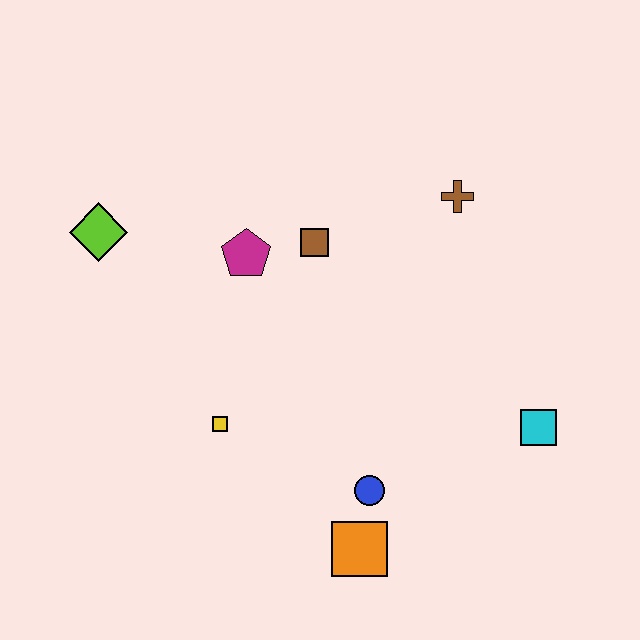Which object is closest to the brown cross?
The brown square is closest to the brown cross.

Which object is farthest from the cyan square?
The lime diamond is farthest from the cyan square.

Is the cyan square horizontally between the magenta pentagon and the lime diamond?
No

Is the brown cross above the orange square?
Yes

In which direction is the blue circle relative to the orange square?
The blue circle is above the orange square.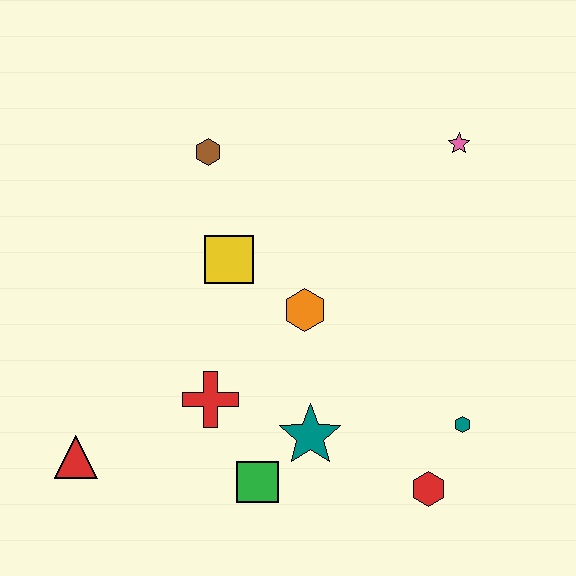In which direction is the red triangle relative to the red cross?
The red triangle is to the left of the red cross.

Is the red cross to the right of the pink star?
No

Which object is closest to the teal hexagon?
The red hexagon is closest to the teal hexagon.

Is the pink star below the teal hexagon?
No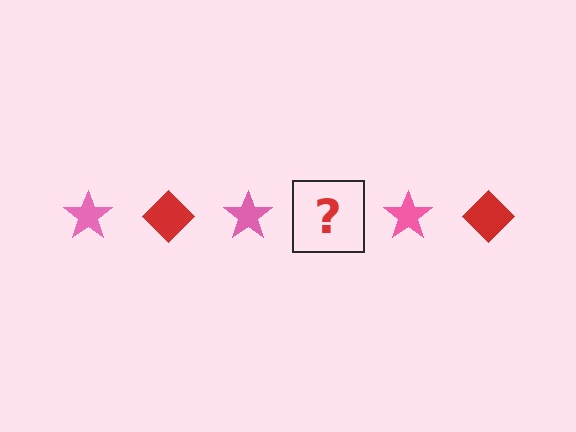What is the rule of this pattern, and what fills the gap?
The rule is that the pattern alternates between pink star and red diamond. The gap should be filled with a red diamond.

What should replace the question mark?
The question mark should be replaced with a red diamond.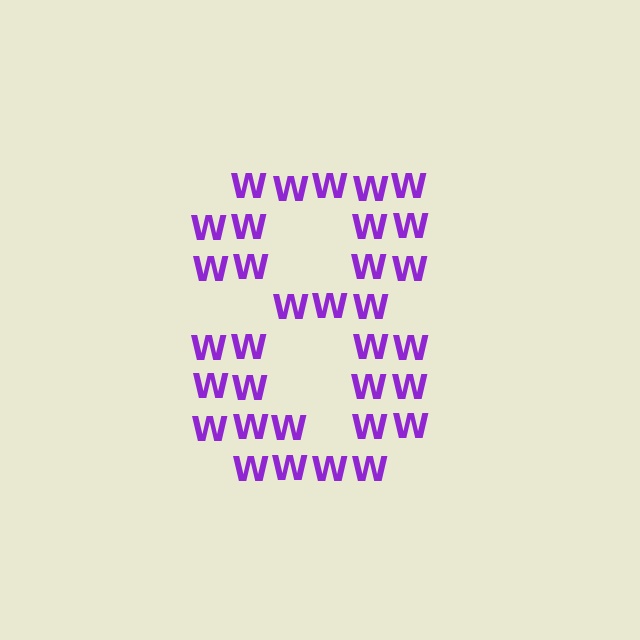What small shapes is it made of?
It is made of small letter W's.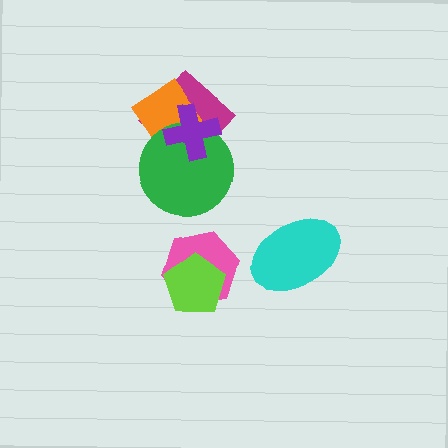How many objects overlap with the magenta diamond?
3 objects overlap with the magenta diamond.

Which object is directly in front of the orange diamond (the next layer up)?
The green circle is directly in front of the orange diamond.